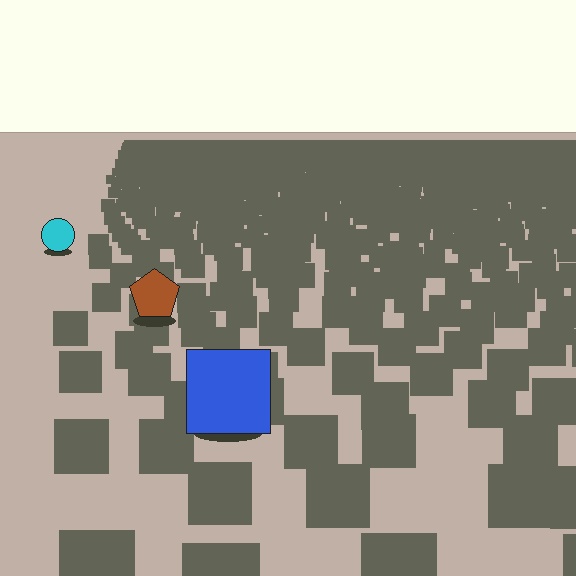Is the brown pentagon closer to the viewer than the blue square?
No. The blue square is closer — you can tell from the texture gradient: the ground texture is coarser near it.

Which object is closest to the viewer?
The blue square is closest. The texture marks near it are larger and more spread out.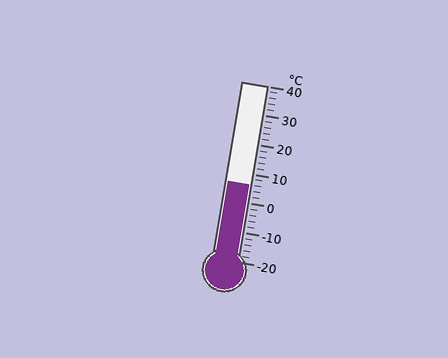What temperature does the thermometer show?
The thermometer shows approximately 6°C.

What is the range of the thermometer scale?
The thermometer scale ranges from -20°C to 40°C.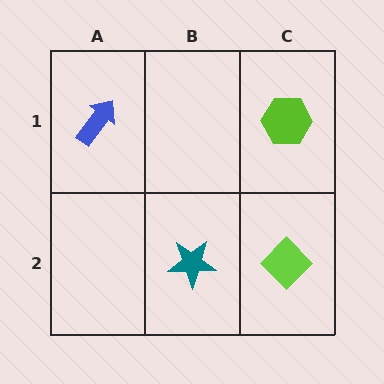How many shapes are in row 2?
2 shapes.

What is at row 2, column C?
A lime diamond.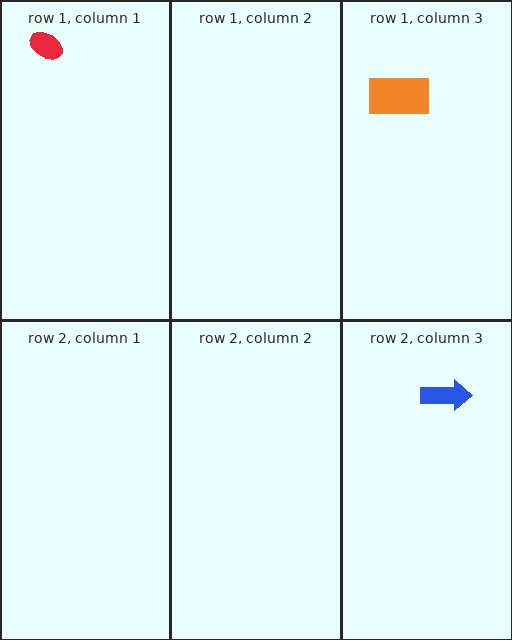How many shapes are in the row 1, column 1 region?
1.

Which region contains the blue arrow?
The row 2, column 3 region.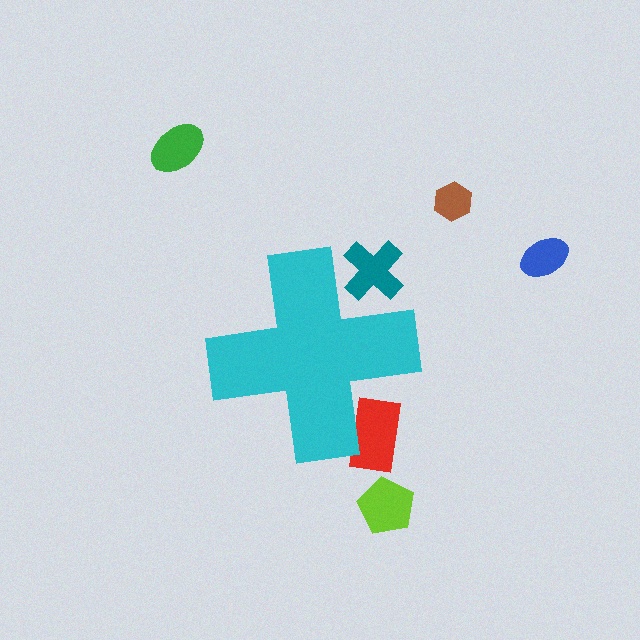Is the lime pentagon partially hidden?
No, the lime pentagon is fully visible.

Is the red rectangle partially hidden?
Yes, the red rectangle is partially hidden behind the cyan cross.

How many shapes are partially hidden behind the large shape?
2 shapes are partially hidden.